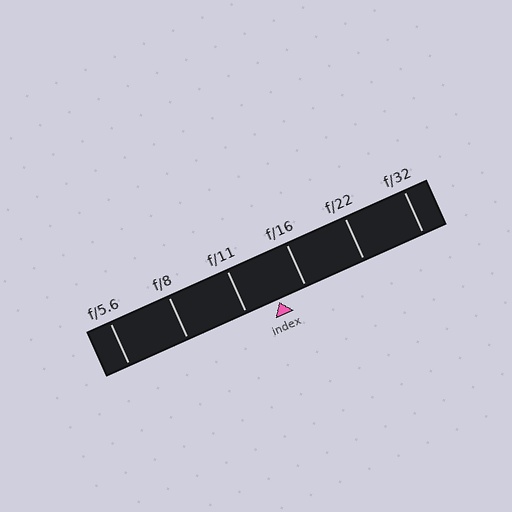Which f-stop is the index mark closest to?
The index mark is closest to f/16.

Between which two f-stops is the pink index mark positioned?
The index mark is between f/11 and f/16.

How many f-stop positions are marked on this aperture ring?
There are 6 f-stop positions marked.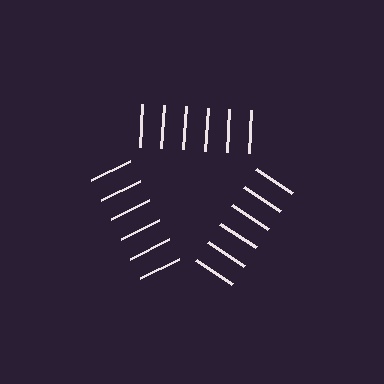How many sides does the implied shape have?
3 sides — the line-ends trace a triangle.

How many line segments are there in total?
18 — 6 along each of the 3 edges.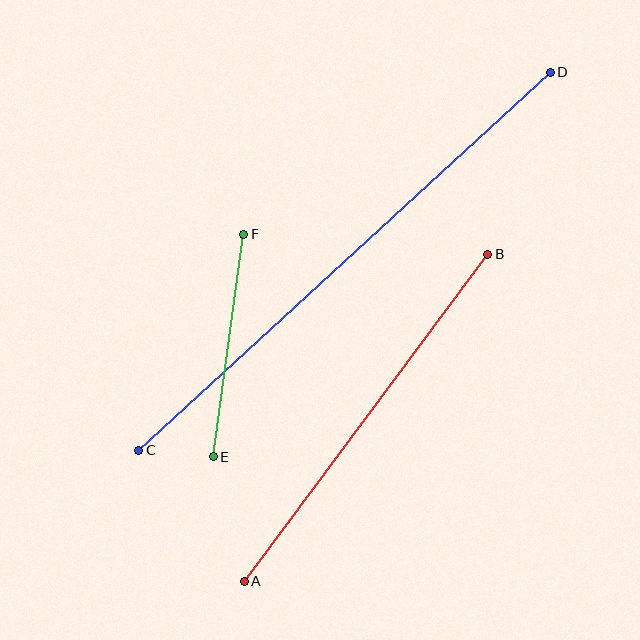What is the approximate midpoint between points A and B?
The midpoint is at approximately (366, 418) pixels.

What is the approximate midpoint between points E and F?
The midpoint is at approximately (228, 346) pixels.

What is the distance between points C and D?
The distance is approximately 559 pixels.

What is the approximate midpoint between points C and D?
The midpoint is at approximately (344, 261) pixels.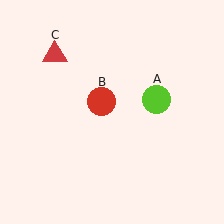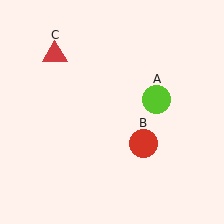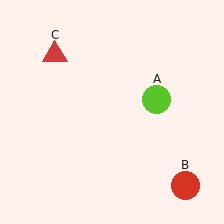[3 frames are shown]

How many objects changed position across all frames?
1 object changed position: red circle (object B).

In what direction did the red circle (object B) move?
The red circle (object B) moved down and to the right.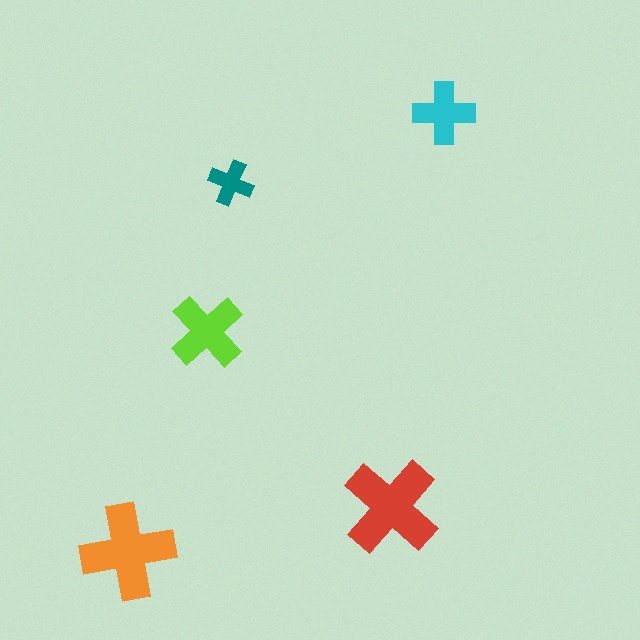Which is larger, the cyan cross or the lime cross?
The lime one.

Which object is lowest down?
The orange cross is bottommost.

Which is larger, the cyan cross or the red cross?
The red one.